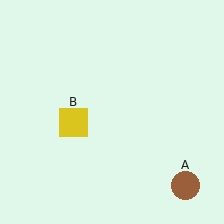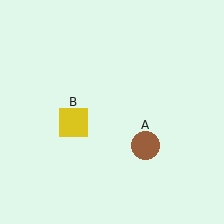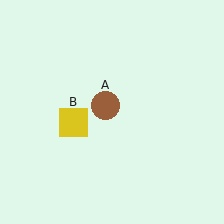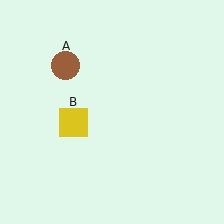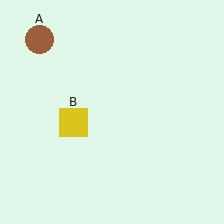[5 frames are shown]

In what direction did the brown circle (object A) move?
The brown circle (object A) moved up and to the left.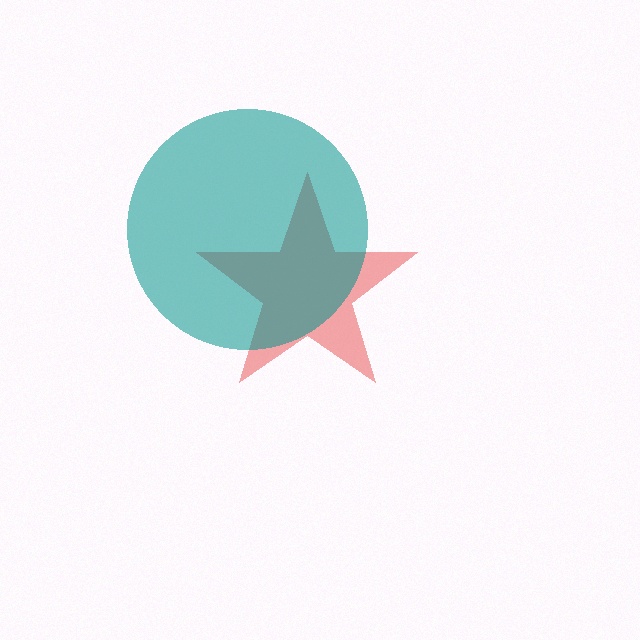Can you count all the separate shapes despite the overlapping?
Yes, there are 2 separate shapes.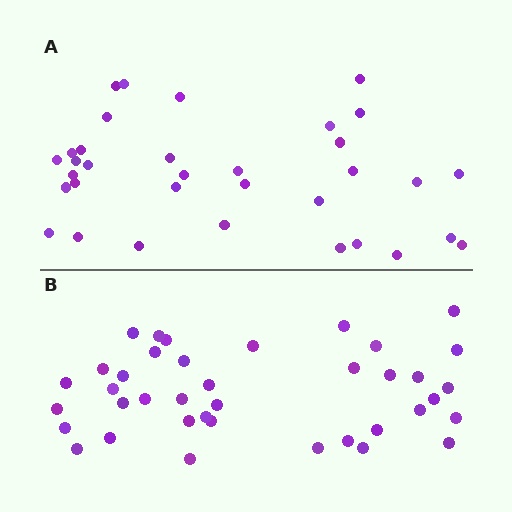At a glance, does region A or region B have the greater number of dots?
Region B (the bottom region) has more dots.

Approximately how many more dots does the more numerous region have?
Region B has about 5 more dots than region A.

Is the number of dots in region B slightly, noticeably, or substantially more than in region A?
Region B has only slightly more — the two regions are fairly close. The ratio is roughly 1.1 to 1.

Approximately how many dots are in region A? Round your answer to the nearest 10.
About 30 dots. (The exact count is 34, which rounds to 30.)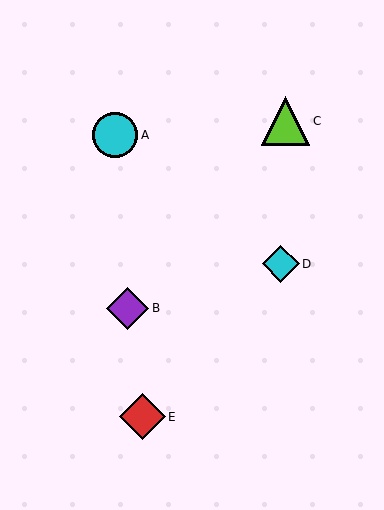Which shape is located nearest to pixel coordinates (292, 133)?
The lime triangle (labeled C) at (286, 121) is nearest to that location.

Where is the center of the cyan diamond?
The center of the cyan diamond is at (281, 264).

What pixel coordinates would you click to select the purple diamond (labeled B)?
Click at (127, 308) to select the purple diamond B.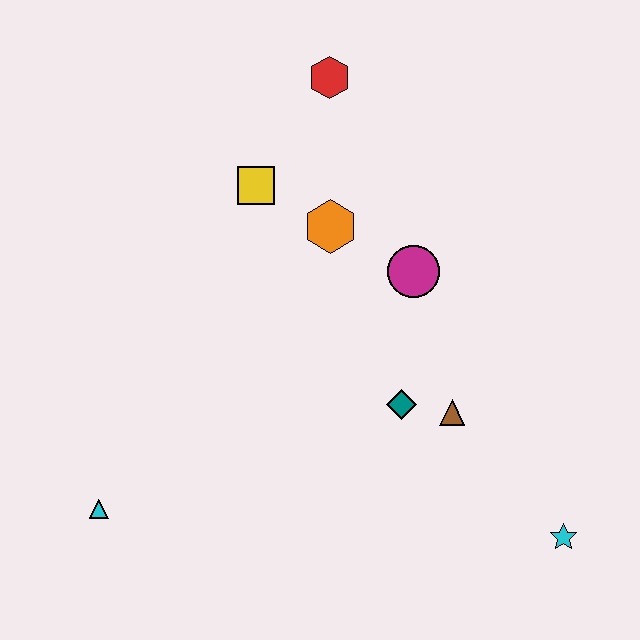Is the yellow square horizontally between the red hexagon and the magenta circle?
No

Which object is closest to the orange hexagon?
The yellow square is closest to the orange hexagon.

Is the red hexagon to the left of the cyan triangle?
No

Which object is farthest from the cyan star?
The red hexagon is farthest from the cyan star.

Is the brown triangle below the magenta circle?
Yes